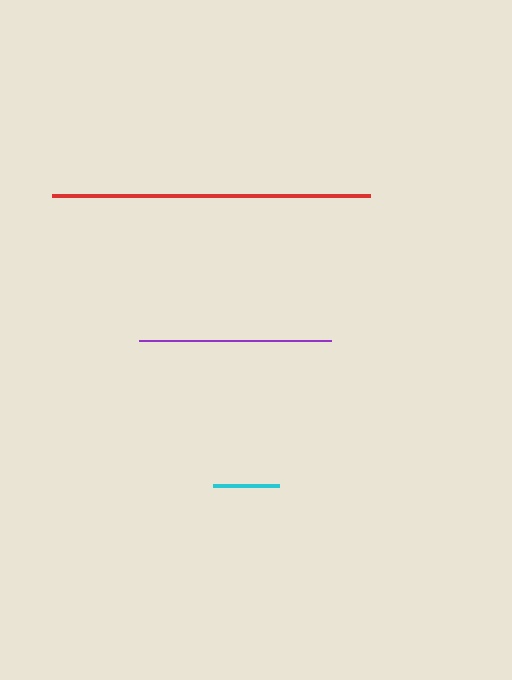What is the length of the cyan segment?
The cyan segment is approximately 66 pixels long.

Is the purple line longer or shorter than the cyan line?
The purple line is longer than the cyan line.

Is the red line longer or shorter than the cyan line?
The red line is longer than the cyan line.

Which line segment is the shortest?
The cyan line is the shortest at approximately 66 pixels.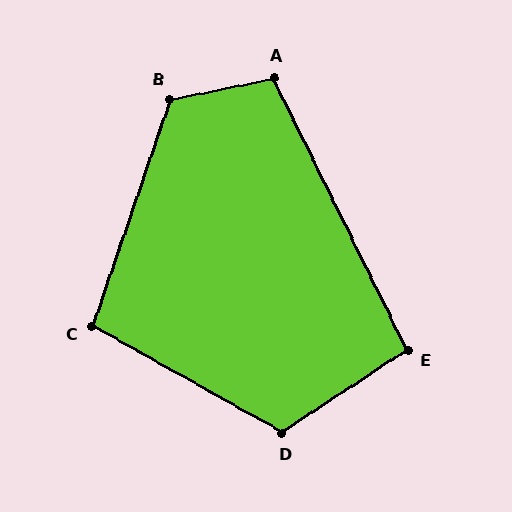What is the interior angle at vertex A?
Approximately 105 degrees (obtuse).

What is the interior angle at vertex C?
Approximately 100 degrees (obtuse).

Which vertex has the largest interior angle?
B, at approximately 121 degrees.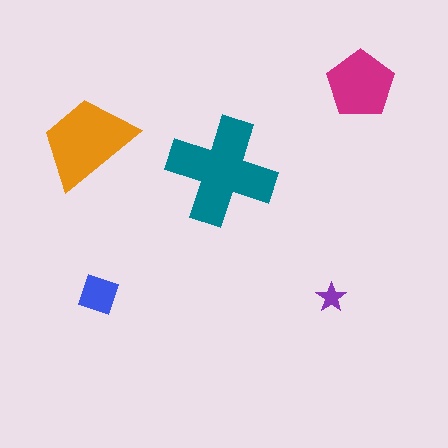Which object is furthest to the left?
The orange trapezoid is leftmost.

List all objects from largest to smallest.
The teal cross, the orange trapezoid, the magenta pentagon, the blue diamond, the purple star.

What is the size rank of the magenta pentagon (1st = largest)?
3rd.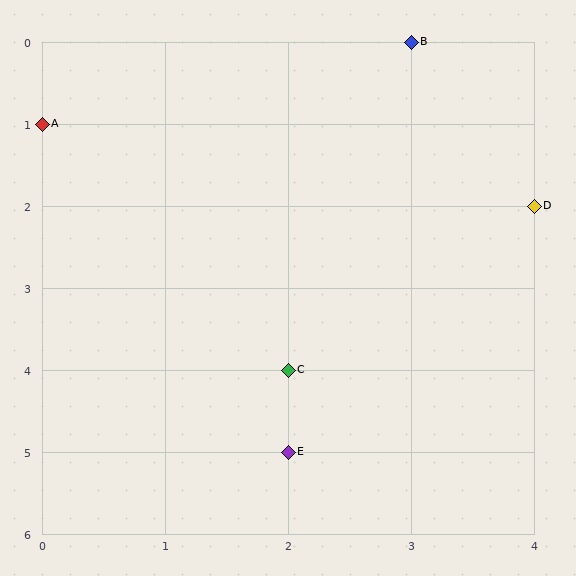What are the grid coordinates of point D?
Point D is at grid coordinates (4, 2).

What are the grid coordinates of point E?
Point E is at grid coordinates (2, 5).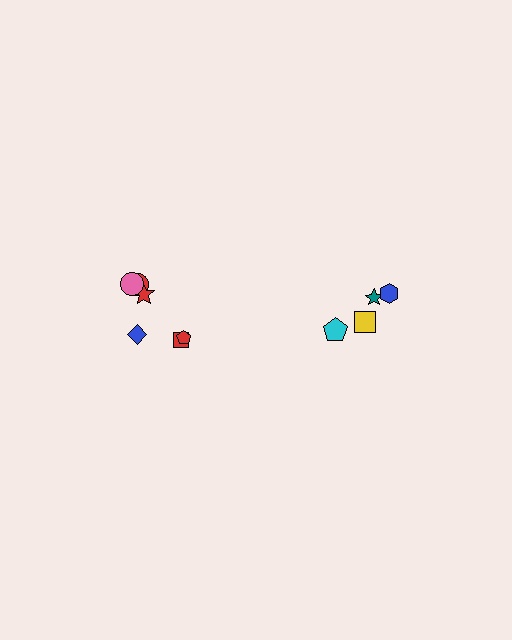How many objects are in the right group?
There are 4 objects.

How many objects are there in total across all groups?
There are 10 objects.